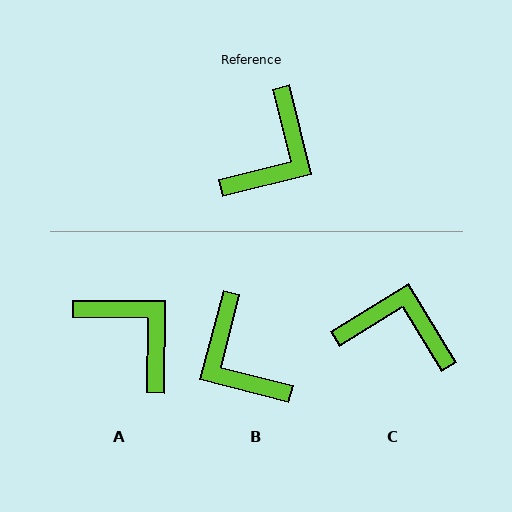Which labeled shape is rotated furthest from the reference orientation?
B, about 118 degrees away.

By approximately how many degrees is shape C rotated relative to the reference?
Approximately 108 degrees counter-clockwise.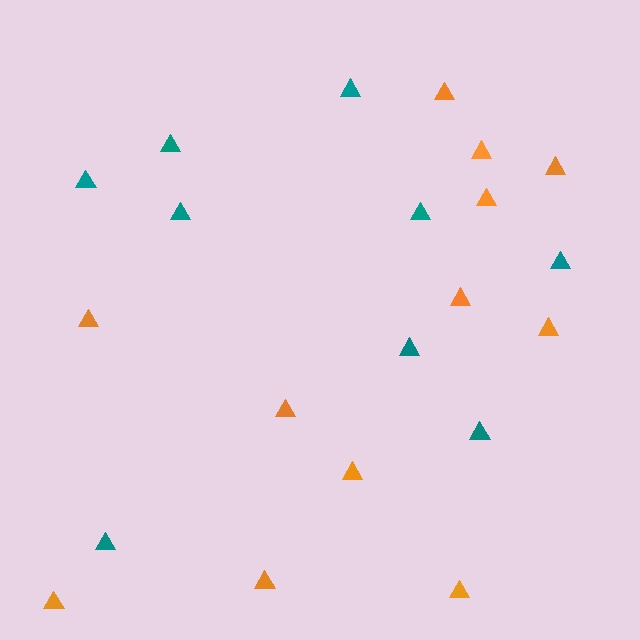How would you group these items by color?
There are 2 groups: one group of teal triangles (9) and one group of orange triangles (12).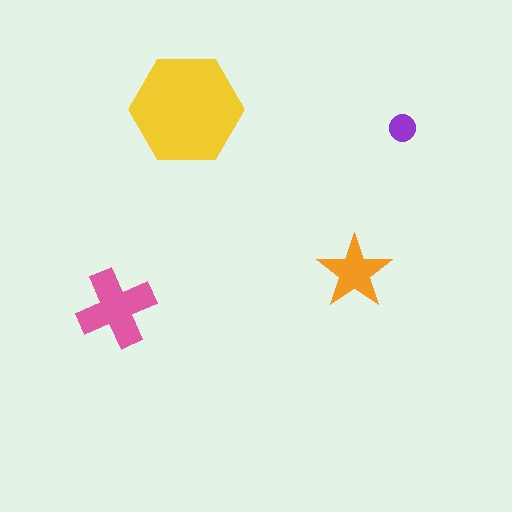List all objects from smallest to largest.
The purple circle, the orange star, the pink cross, the yellow hexagon.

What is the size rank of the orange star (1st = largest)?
3rd.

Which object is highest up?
The yellow hexagon is topmost.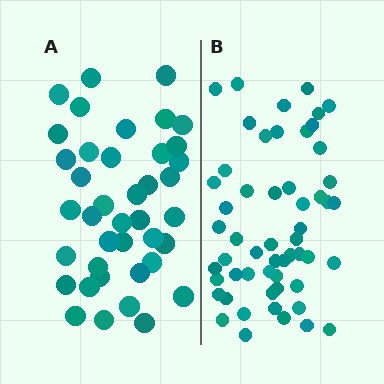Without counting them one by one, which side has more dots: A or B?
Region B (the right region) has more dots.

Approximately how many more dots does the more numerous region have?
Region B has approximately 15 more dots than region A.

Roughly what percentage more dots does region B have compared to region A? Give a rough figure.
About 40% more.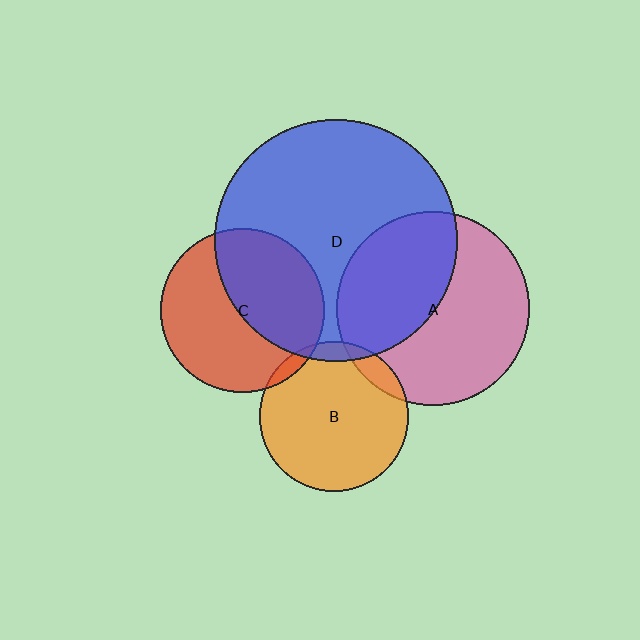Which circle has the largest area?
Circle D (blue).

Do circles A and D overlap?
Yes.